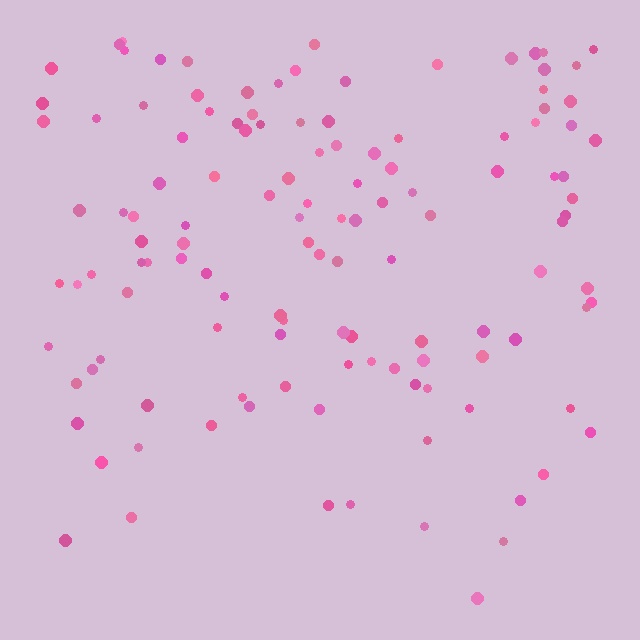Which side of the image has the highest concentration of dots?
The top.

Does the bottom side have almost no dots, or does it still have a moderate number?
Still a moderate number, just noticeably fewer than the top.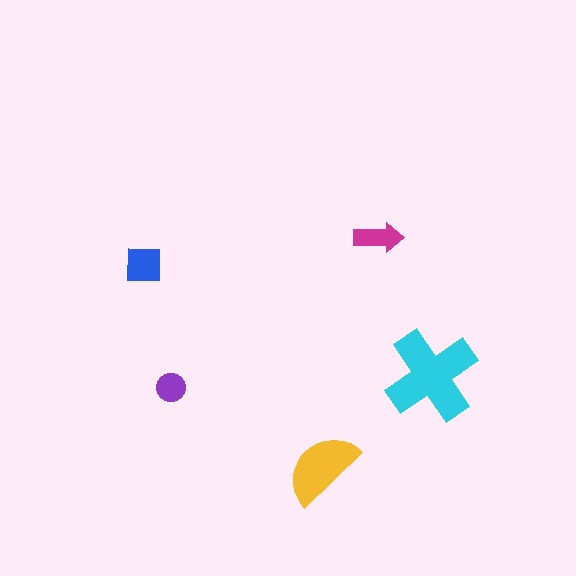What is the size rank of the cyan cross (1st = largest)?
1st.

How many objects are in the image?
There are 5 objects in the image.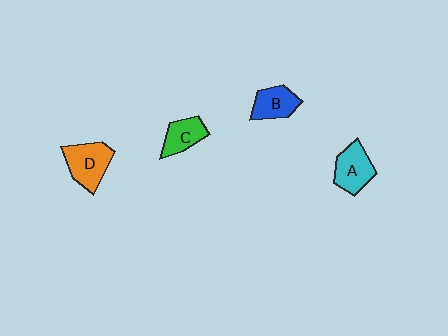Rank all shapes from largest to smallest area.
From largest to smallest: D (orange), A (cyan), B (blue), C (green).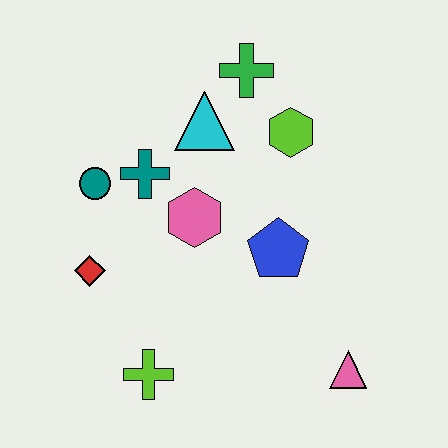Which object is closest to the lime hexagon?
The green cross is closest to the lime hexagon.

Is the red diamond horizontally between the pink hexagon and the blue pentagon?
No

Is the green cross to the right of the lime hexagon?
No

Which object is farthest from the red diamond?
The pink triangle is farthest from the red diamond.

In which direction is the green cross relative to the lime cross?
The green cross is above the lime cross.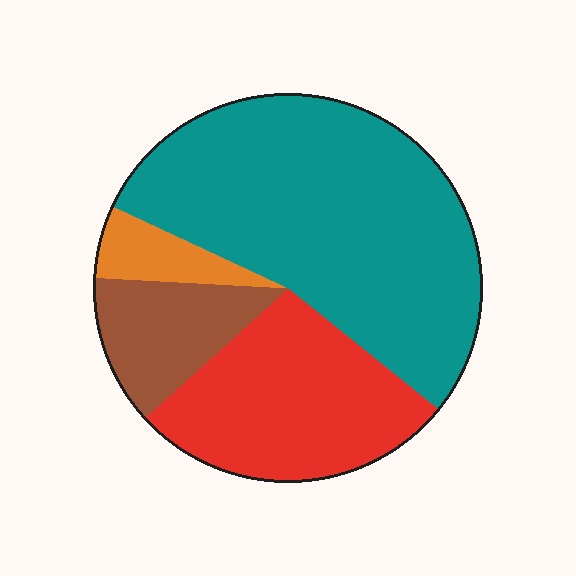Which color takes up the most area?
Teal, at roughly 55%.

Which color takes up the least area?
Orange, at roughly 5%.